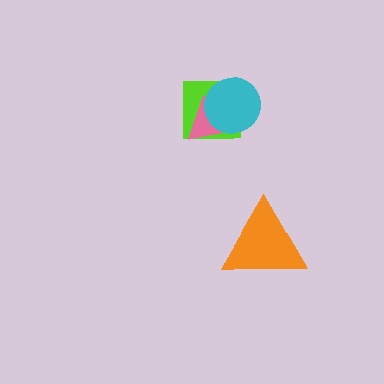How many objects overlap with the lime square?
2 objects overlap with the lime square.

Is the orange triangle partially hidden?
No, no other shape covers it.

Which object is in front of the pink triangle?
The cyan circle is in front of the pink triangle.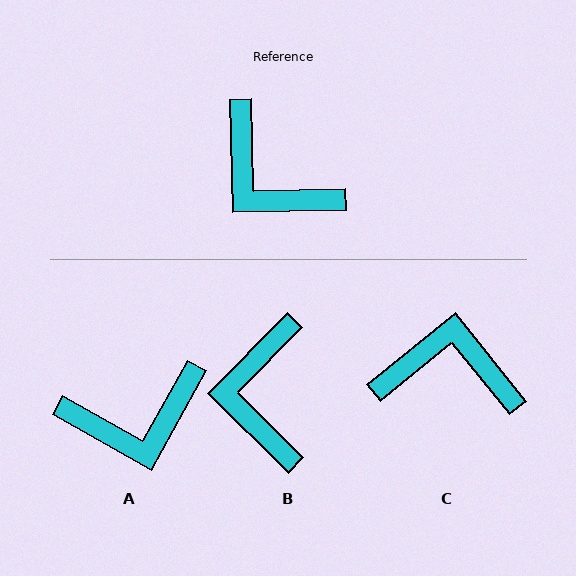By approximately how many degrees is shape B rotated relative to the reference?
Approximately 46 degrees clockwise.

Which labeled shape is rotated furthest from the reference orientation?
C, about 142 degrees away.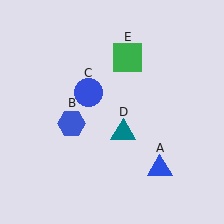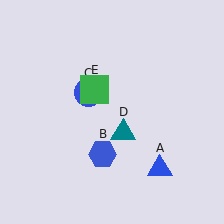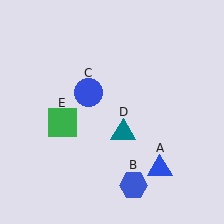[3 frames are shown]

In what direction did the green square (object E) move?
The green square (object E) moved down and to the left.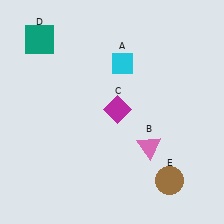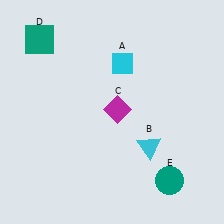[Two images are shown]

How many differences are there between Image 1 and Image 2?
There are 2 differences between the two images.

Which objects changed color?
B changed from pink to cyan. E changed from brown to teal.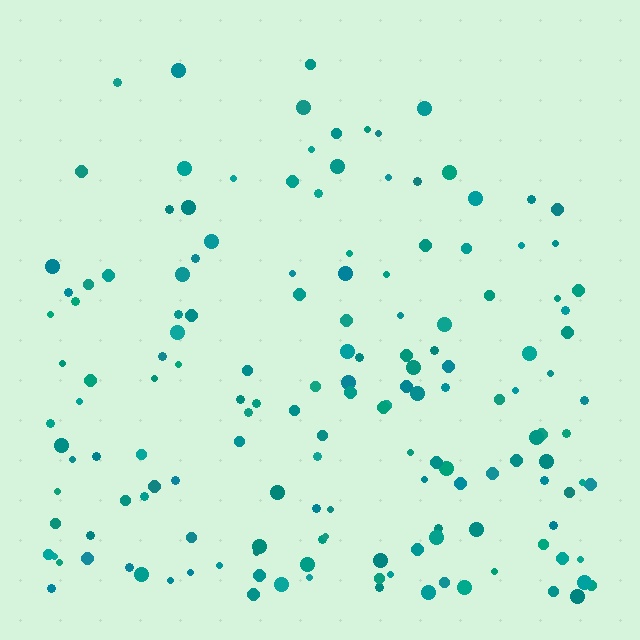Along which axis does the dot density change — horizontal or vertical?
Vertical.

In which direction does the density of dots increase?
From top to bottom, with the bottom side densest.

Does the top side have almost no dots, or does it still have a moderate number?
Still a moderate number, just noticeably fewer than the bottom.